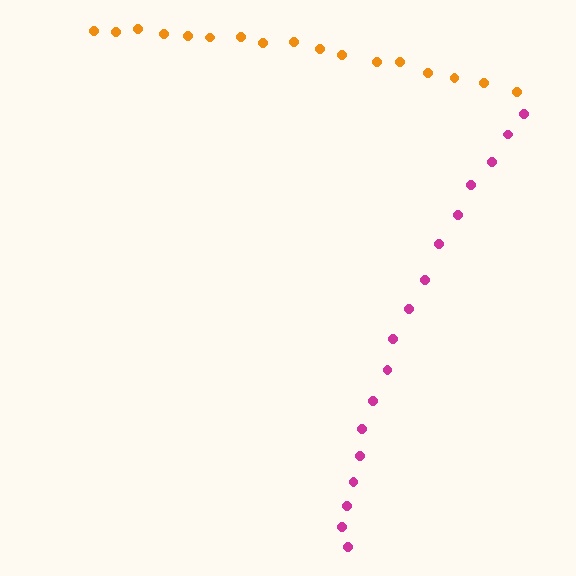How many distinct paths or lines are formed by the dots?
There are 2 distinct paths.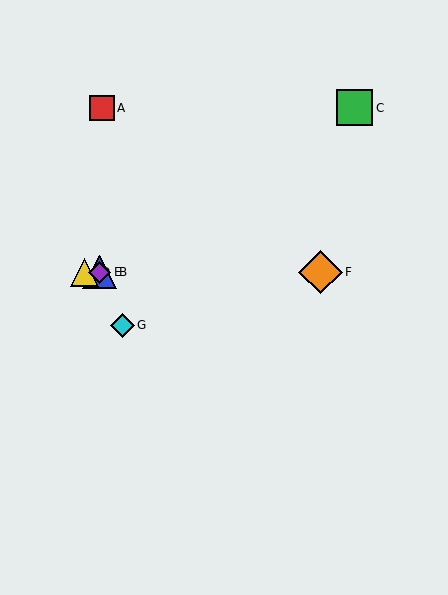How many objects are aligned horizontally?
4 objects (B, D, E, F) are aligned horizontally.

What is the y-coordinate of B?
Object B is at y≈272.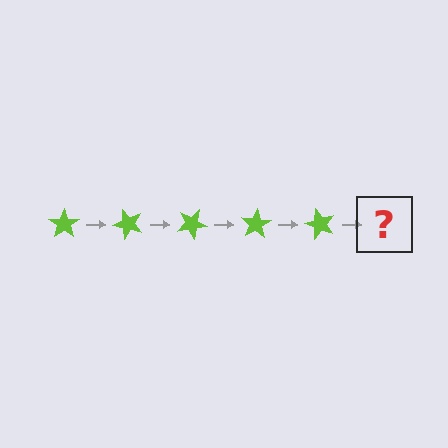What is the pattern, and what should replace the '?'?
The pattern is that the star rotates 50 degrees each step. The '?' should be a lime star rotated 250 degrees.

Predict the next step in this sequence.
The next step is a lime star rotated 250 degrees.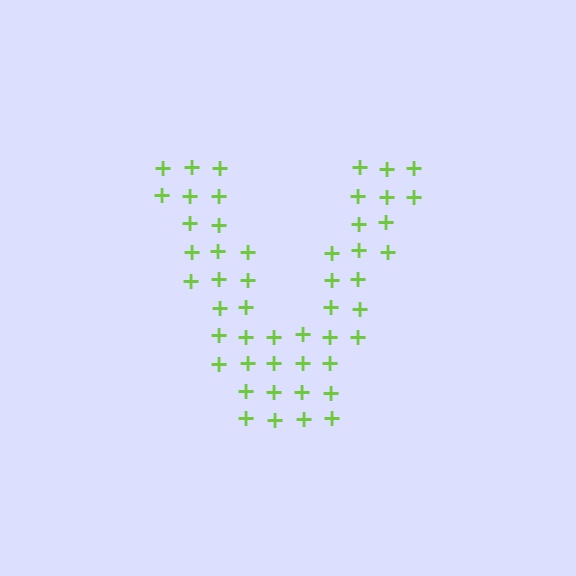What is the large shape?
The large shape is the letter V.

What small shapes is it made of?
It is made of small plus signs.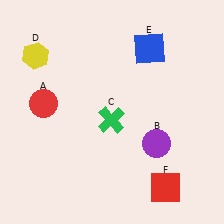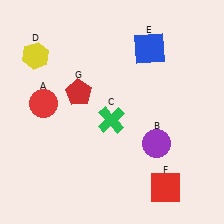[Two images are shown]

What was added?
A red pentagon (G) was added in Image 2.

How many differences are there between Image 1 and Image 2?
There is 1 difference between the two images.